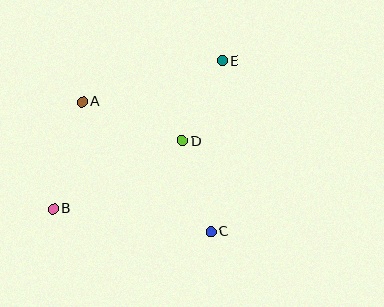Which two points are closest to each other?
Points D and E are closest to each other.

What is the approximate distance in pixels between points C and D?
The distance between C and D is approximately 95 pixels.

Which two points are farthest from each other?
Points B and E are farthest from each other.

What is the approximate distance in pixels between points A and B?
The distance between A and B is approximately 111 pixels.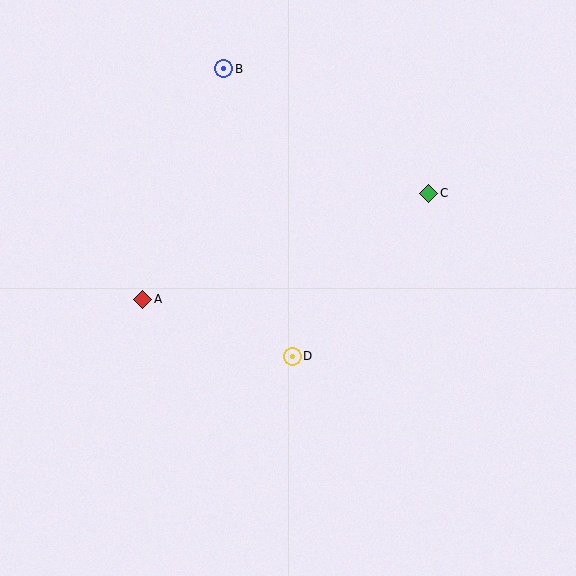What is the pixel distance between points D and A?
The distance between D and A is 160 pixels.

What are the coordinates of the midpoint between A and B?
The midpoint between A and B is at (183, 184).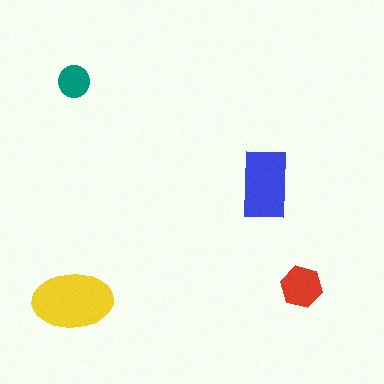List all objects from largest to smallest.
The yellow ellipse, the blue rectangle, the red hexagon, the teal circle.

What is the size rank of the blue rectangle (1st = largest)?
2nd.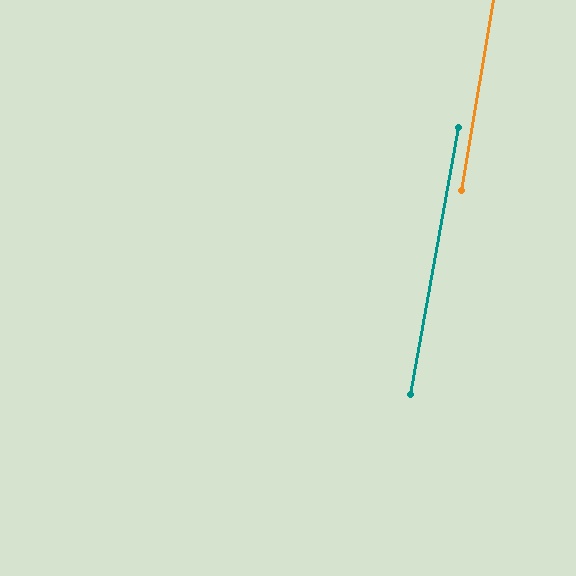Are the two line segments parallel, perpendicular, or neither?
Parallel — their directions differ by only 0.3°.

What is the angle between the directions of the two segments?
Approximately 0 degrees.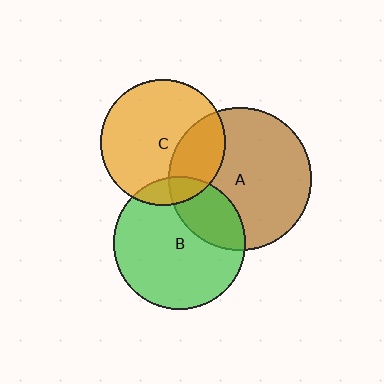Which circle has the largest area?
Circle A (brown).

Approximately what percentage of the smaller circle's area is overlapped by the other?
Approximately 10%.